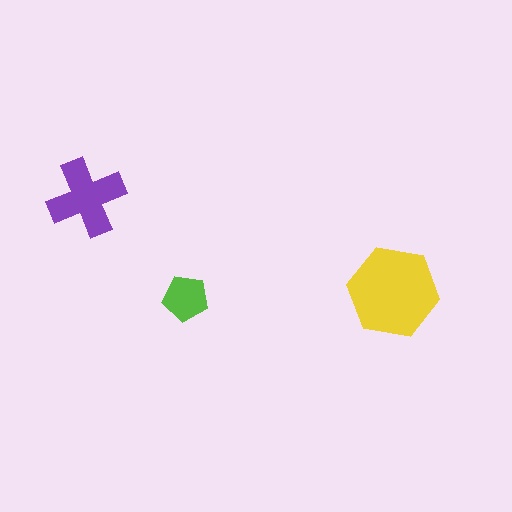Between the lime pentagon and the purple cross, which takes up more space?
The purple cross.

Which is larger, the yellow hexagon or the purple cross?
The yellow hexagon.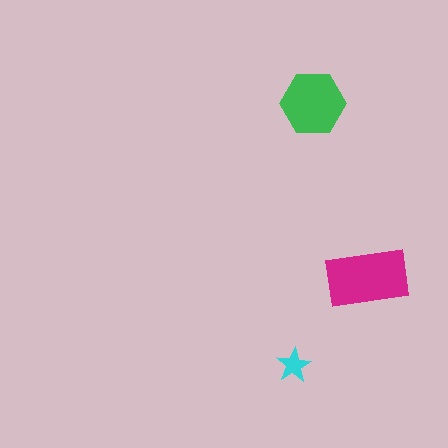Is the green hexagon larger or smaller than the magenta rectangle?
Smaller.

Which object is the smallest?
The cyan star.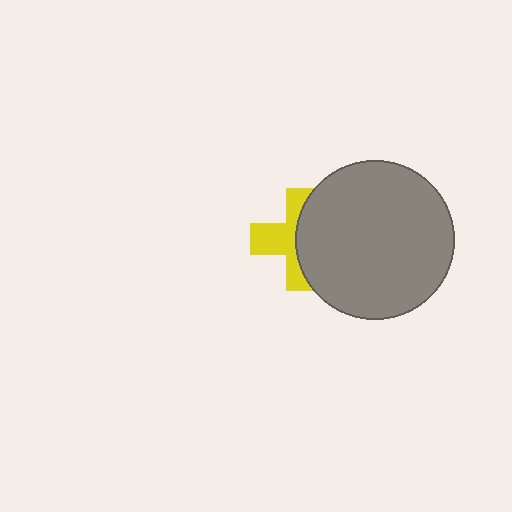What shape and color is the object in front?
The object in front is a gray circle.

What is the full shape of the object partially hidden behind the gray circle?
The partially hidden object is a yellow cross.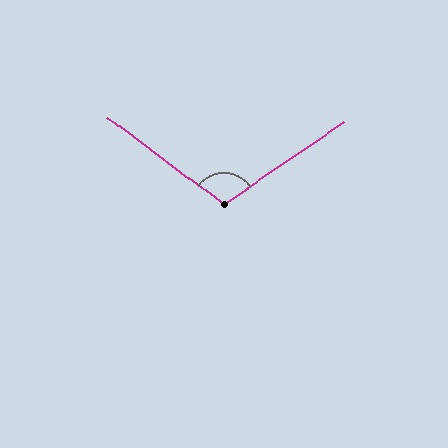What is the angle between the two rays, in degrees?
Approximately 109 degrees.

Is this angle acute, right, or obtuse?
It is obtuse.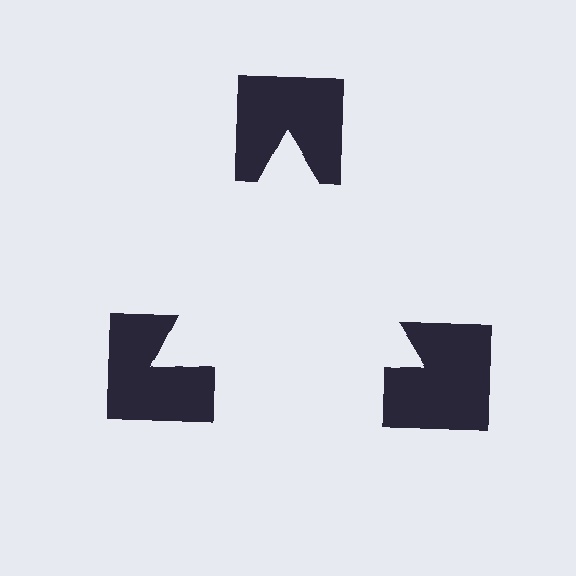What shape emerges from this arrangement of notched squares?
An illusory triangle — its edges are inferred from the aligned wedge cuts in the notched squares, not physically drawn.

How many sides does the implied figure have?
3 sides.